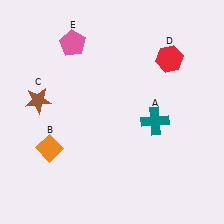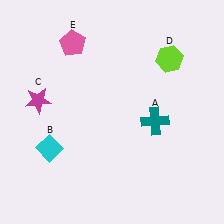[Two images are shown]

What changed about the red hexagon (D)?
In Image 1, D is red. In Image 2, it changed to lime.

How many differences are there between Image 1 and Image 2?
There are 3 differences between the two images.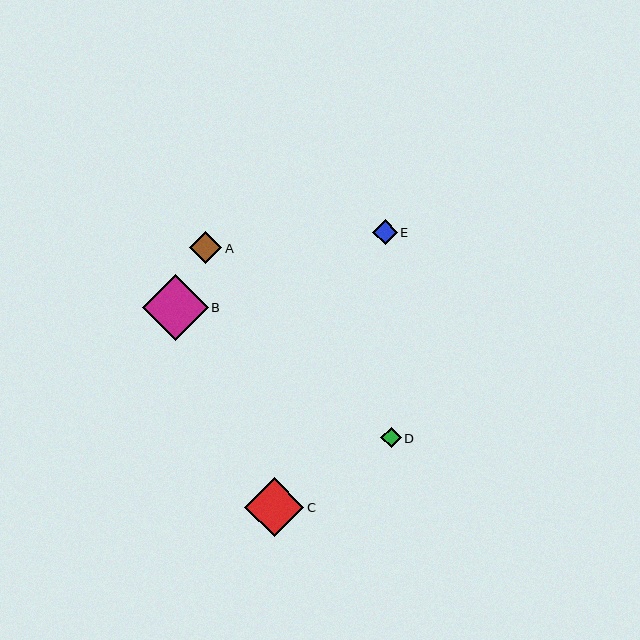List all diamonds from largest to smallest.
From largest to smallest: B, C, A, E, D.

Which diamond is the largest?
Diamond B is the largest with a size of approximately 66 pixels.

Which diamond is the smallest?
Diamond D is the smallest with a size of approximately 20 pixels.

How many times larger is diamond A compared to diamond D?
Diamond A is approximately 1.6 times the size of diamond D.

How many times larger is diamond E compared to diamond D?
Diamond E is approximately 1.2 times the size of diamond D.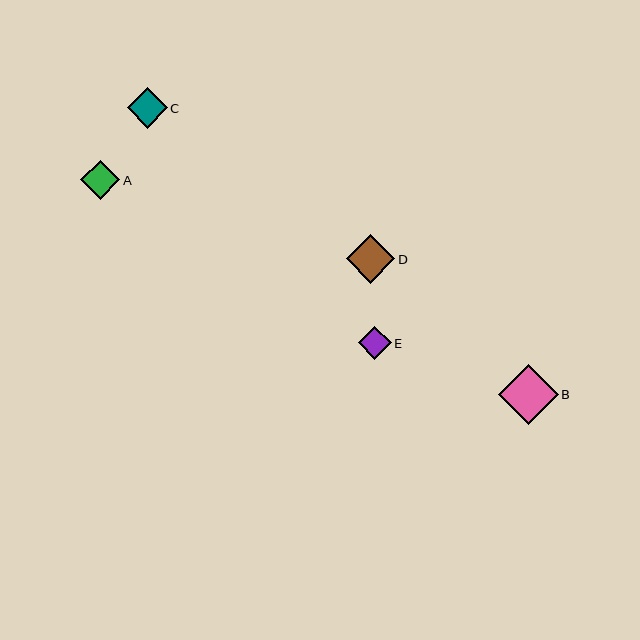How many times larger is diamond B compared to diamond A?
Diamond B is approximately 1.5 times the size of diamond A.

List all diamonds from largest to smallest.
From largest to smallest: B, D, C, A, E.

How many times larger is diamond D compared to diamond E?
Diamond D is approximately 1.5 times the size of diamond E.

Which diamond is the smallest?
Diamond E is the smallest with a size of approximately 33 pixels.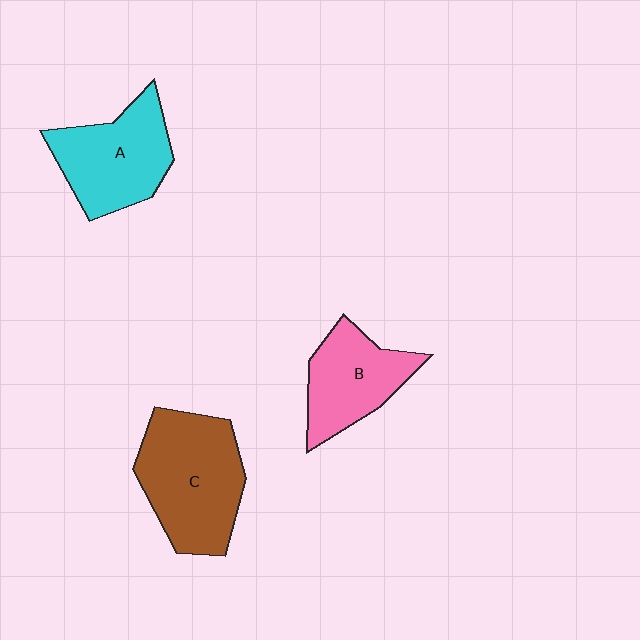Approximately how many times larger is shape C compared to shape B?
Approximately 1.4 times.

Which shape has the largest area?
Shape C (brown).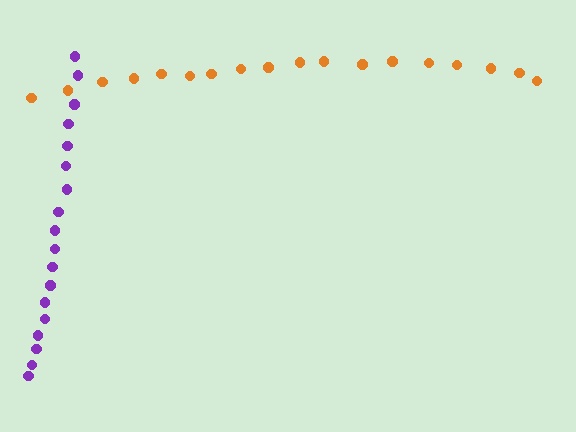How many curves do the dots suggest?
There are 2 distinct paths.